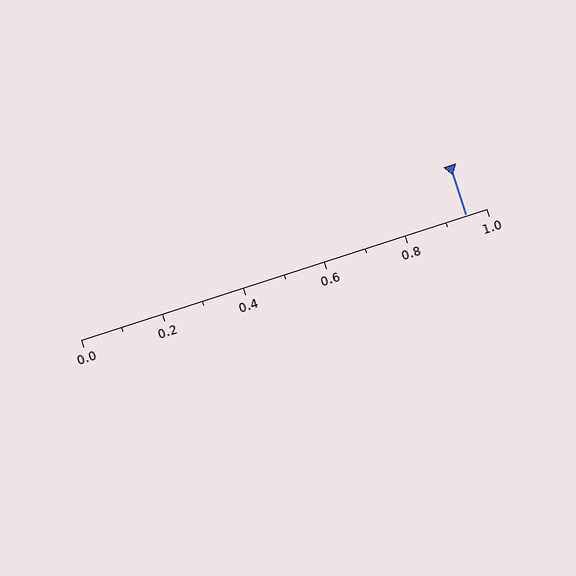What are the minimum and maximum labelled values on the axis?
The axis runs from 0.0 to 1.0.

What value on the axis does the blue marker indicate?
The marker indicates approximately 0.95.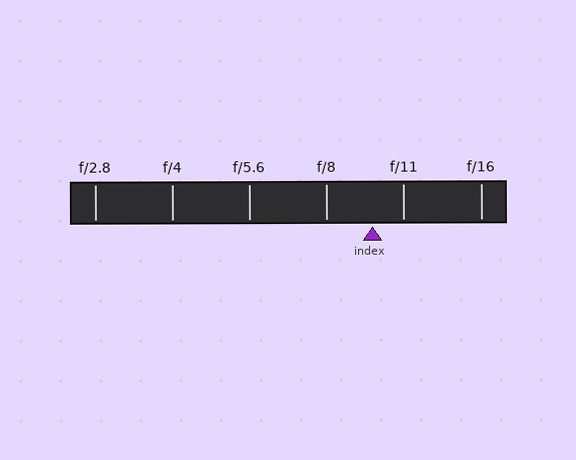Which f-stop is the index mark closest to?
The index mark is closest to f/11.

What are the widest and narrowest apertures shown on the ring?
The widest aperture shown is f/2.8 and the narrowest is f/16.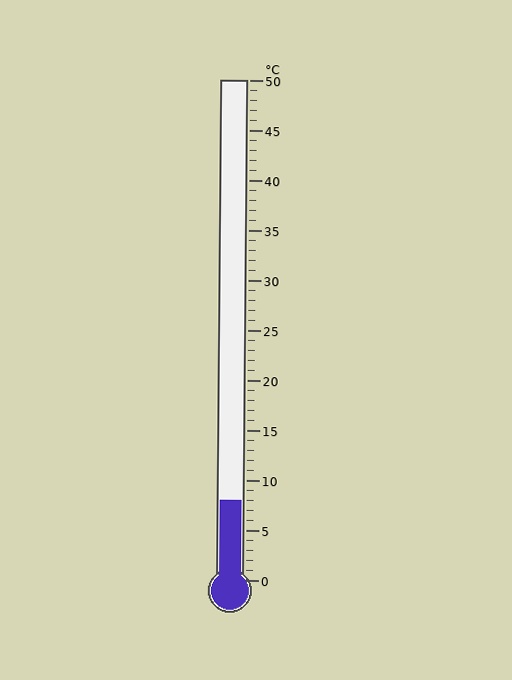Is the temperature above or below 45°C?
The temperature is below 45°C.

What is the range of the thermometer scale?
The thermometer scale ranges from 0°C to 50°C.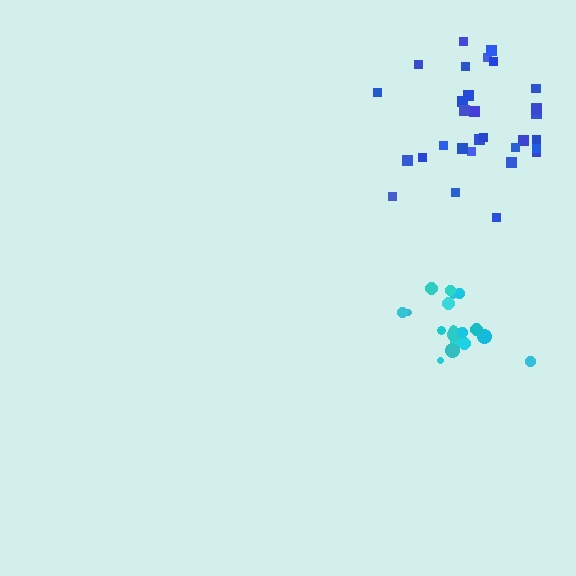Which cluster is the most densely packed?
Cyan.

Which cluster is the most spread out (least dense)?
Blue.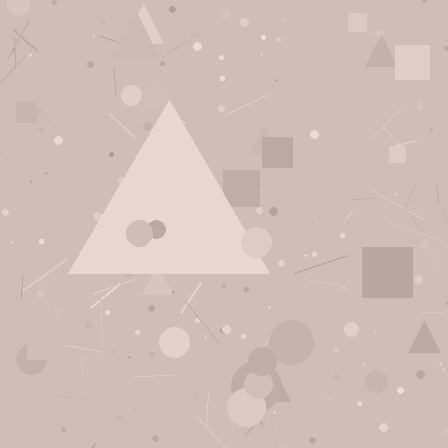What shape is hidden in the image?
A triangle is hidden in the image.